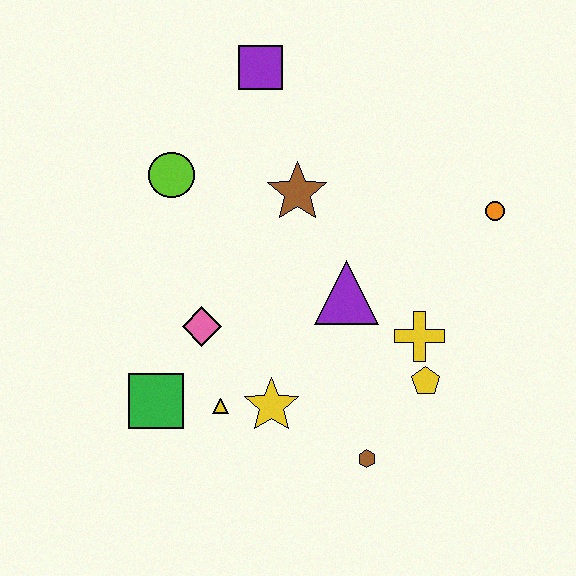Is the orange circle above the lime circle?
No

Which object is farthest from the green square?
The orange circle is farthest from the green square.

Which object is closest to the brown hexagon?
The yellow pentagon is closest to the brown hexagon.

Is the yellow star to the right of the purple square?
Yes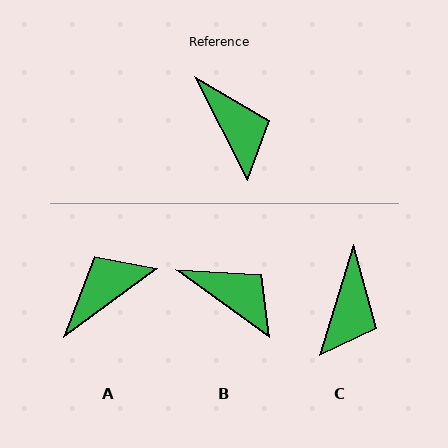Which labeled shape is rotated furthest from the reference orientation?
A, about 100 degrees away.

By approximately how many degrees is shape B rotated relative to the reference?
Approximately 27 degrees counter-clockwise.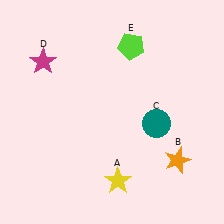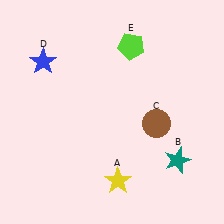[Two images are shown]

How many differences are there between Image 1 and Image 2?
There are 3 differences between the two images.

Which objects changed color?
B changed from orange to teal. C changed from teal to brown. D changed from magenta to blue.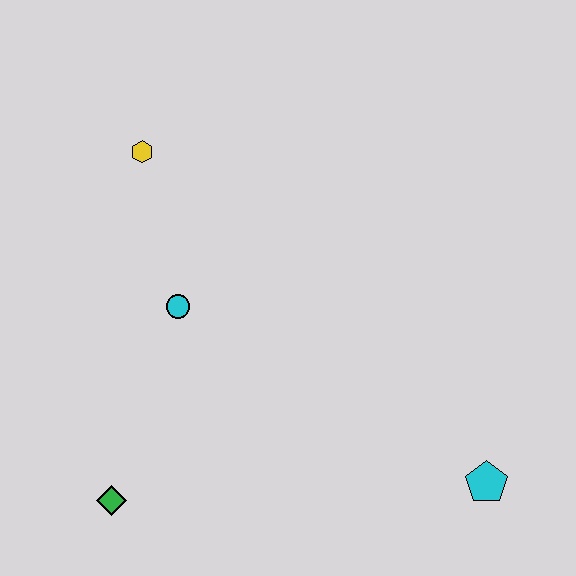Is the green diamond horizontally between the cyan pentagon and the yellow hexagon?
No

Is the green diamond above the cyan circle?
No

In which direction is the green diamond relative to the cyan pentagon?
The green diamond is to the left of the cyan pentagon.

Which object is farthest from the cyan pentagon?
The yellow hexagon is farthest from the cyan pentagon.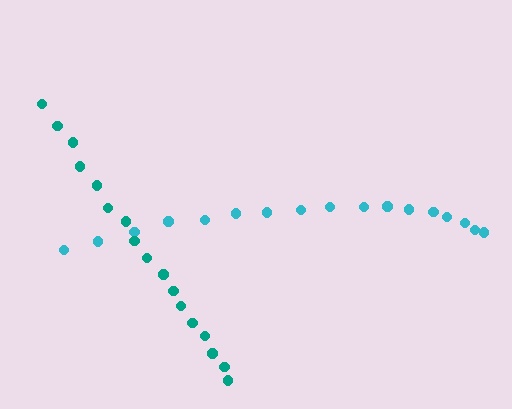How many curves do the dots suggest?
There are 2 distinct paths.